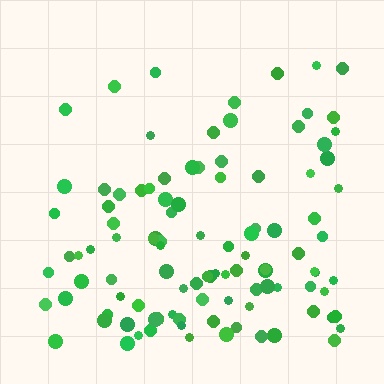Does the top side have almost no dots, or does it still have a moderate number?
Still a moderate number, just noticeably fewer than the bottom.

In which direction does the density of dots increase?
From top to bottom, with the bottom side densest.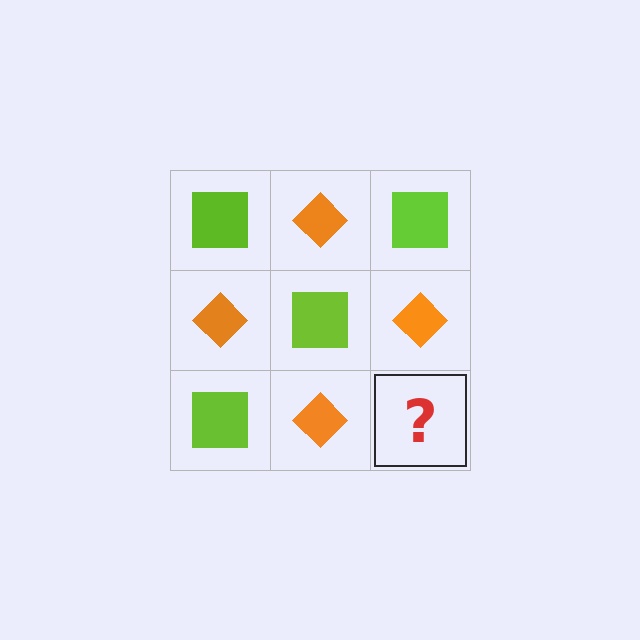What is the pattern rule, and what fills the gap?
The rule is that it alternates lime square and orange diamond in a checkerboard pattern. The gap should be filled with a lime square.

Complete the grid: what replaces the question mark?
The question mark should be replaced with a lime square.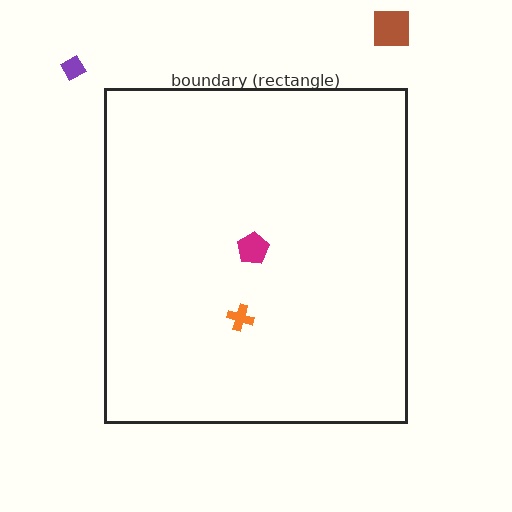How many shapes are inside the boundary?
2 inside, 2 outside.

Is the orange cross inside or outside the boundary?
Inside.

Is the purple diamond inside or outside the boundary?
Outside.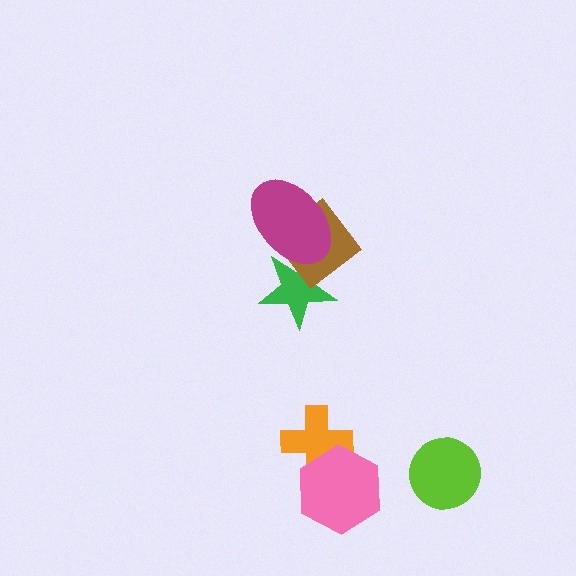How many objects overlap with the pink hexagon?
1 object overlaps with the pink hexagon.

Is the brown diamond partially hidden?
Yes, it is partially covered by another shape.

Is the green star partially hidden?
Yes, it is partially covered by another shape.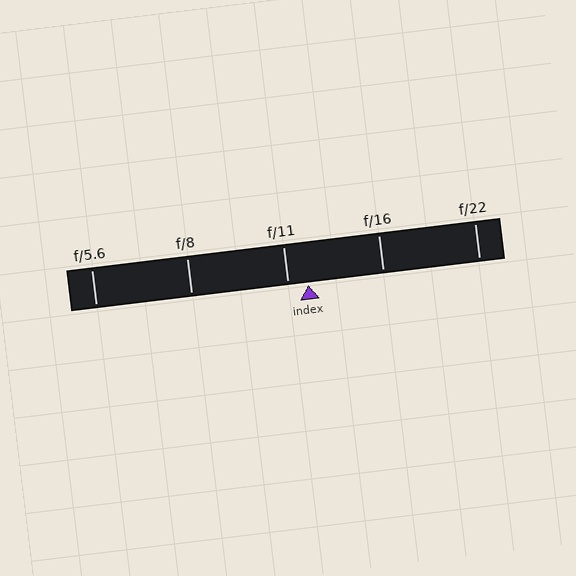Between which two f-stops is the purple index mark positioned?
The index mark is between f/11 and f/16.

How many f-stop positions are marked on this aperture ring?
There are 5 f-stop positions marked.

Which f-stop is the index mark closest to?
The index mark is closest to f/11.